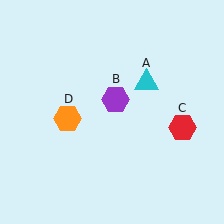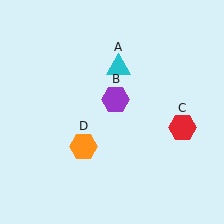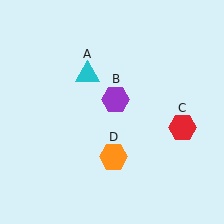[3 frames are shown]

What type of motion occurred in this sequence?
The cyan triangle (object A), orange hexagon (object D) rotated counterclockwise around the center of the scene.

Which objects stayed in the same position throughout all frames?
Purple hexagon (object B) and red hexagon (object C) remained stationary.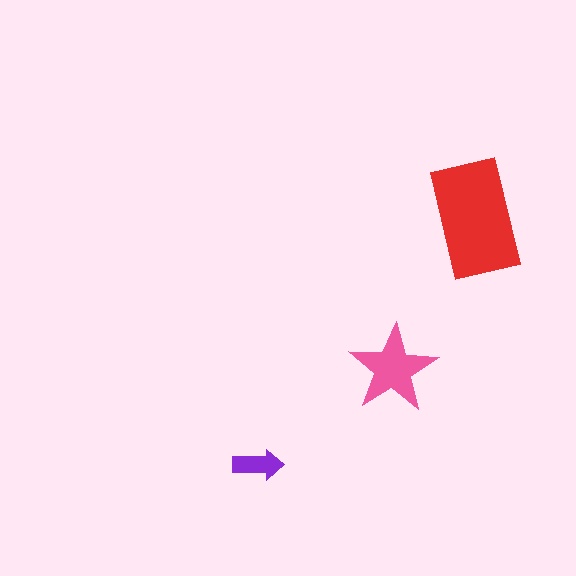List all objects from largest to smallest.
The red rectangle, the pink star, the purple arrow.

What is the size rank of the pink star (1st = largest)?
2nd.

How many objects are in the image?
There are 3 objects in the image.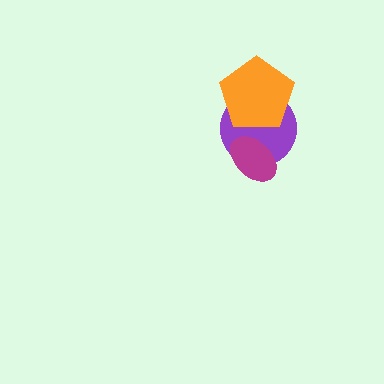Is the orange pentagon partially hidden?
No, no other shape covers it.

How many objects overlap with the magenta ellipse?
1 object overlaps with the magenta ellipse.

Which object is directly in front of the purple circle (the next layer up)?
The magenta ellipse is directly in front of the purple circle.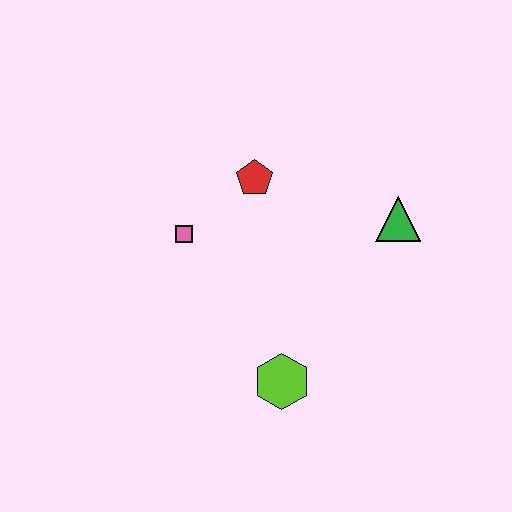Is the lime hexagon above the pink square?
No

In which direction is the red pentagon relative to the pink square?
The red pentagon is to the right of the pink square.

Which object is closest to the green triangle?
The red pentagon is closest to the green triangle.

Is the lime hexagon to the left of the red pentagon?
No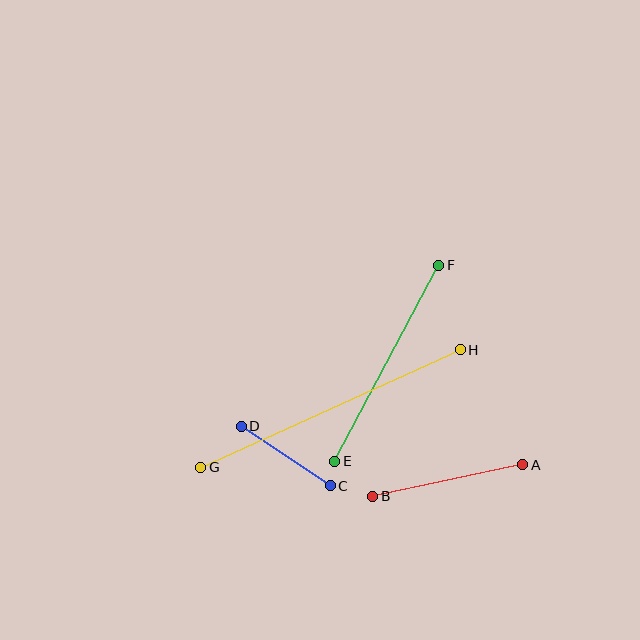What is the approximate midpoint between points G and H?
The midpoint is at approximately (330, 409) pixels.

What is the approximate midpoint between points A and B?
The midpoint is at approximately (448, 481) pixels.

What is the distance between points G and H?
The distance is approximately 285 pixels.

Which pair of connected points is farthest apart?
Points G and H are farthest apart.